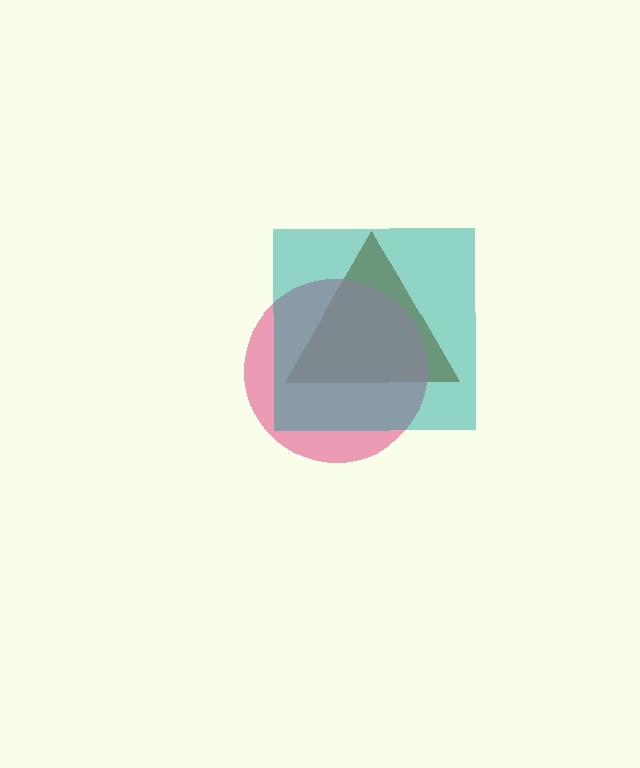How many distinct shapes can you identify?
There are 3 distinct shapes: a brown triangle, a pink circle, a teal square.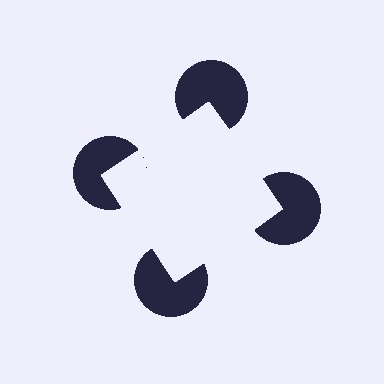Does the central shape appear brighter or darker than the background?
It typically appears slightly brighter than the background, even though no actual brightness change is drawn.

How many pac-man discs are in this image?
There are 4 — one at each vertex of the illusory square.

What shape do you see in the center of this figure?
An illusory square — its edges are inferred from the aligned wedge cuts in the pac-man discs, not physically drawn.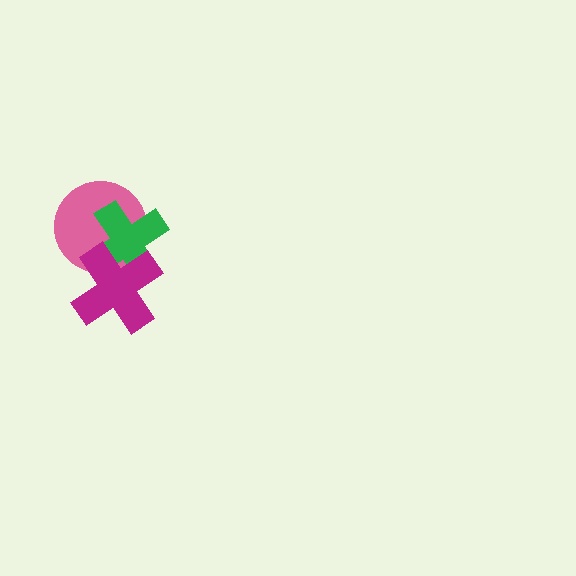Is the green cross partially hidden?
Yes, it is partially covered by another shape.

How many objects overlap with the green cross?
2 objects overlap with the green cross.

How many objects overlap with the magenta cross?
2 objects overlap with the magenta cross.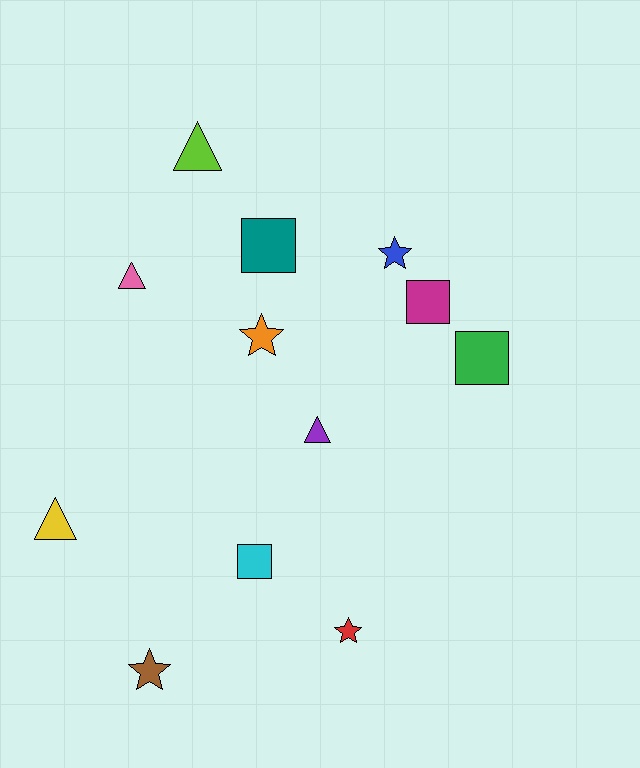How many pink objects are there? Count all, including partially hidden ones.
There is 1 pink object.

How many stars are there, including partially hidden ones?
There are 4 stars.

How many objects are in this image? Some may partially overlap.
There are 12 objects.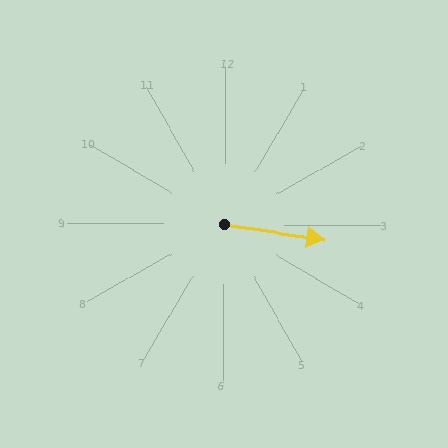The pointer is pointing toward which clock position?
Roughly 3 o'clock.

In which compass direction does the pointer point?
East.